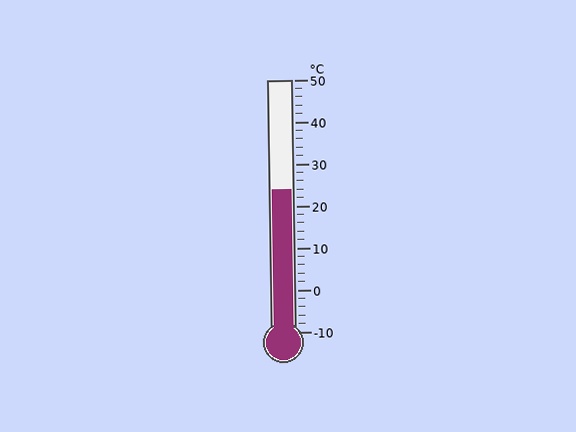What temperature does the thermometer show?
The thermometer shows approximately 24°C.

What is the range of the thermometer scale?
The thermometer scale ranges from -10°C to 50°C.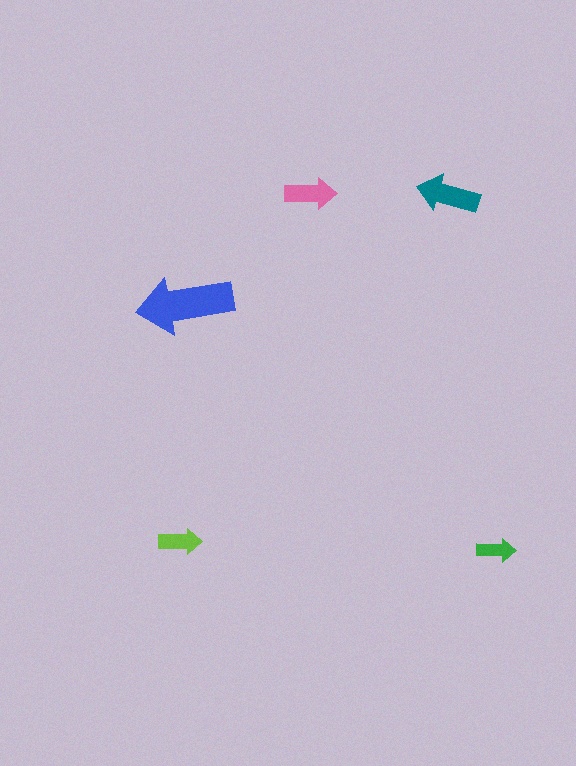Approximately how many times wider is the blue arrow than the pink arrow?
About 2 times wider.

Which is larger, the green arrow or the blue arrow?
The blue one.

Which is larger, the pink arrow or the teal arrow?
The teal one.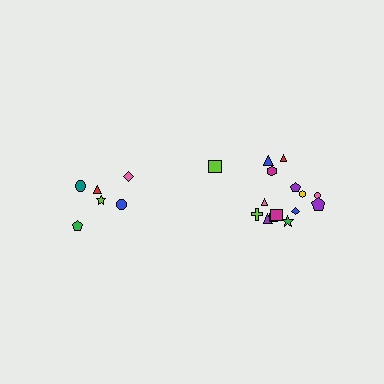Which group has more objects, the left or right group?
The right group.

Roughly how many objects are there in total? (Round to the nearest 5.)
Roughly 20 objects in total.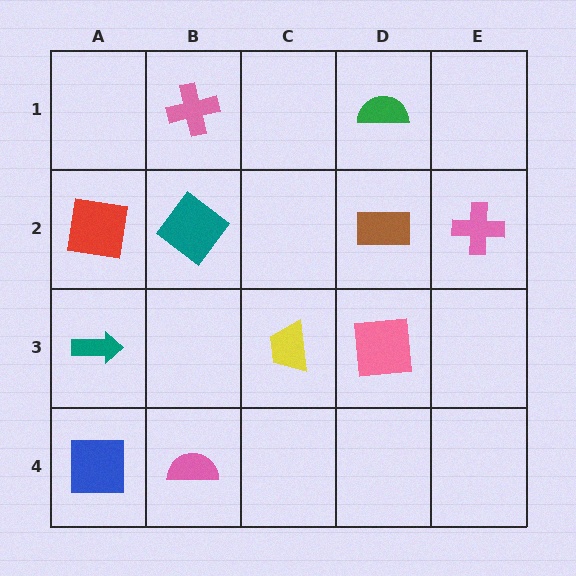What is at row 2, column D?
A brown rectangle.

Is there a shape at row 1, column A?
No, that cell is empty.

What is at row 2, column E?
A pink cross.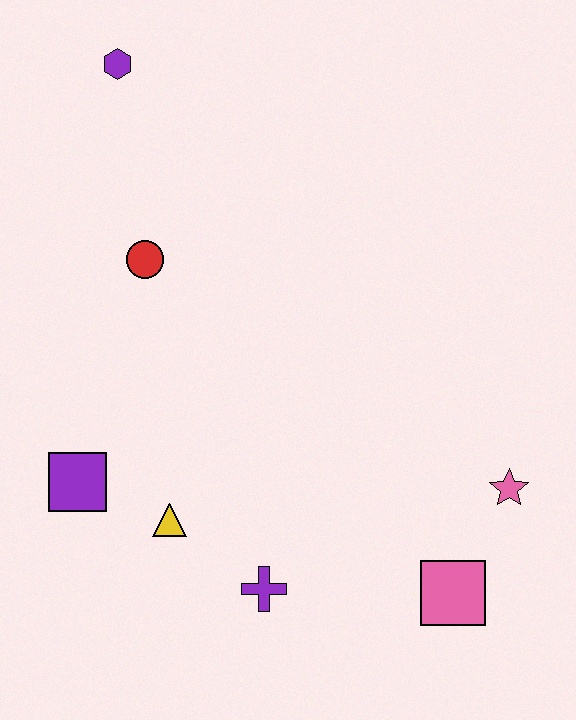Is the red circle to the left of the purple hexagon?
No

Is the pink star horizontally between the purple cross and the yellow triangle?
No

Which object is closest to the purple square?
The yellow triangle is closest to the purple square.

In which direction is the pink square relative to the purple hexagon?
The pink square is below the purple hexagon.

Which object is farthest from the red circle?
The pink square is farthest from the red circle.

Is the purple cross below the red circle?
Yes